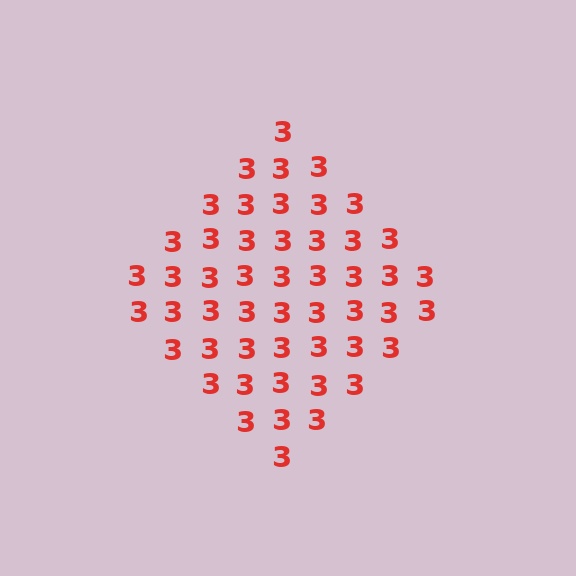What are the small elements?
The small elements are digit 3's.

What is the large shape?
The large shape is a diamond.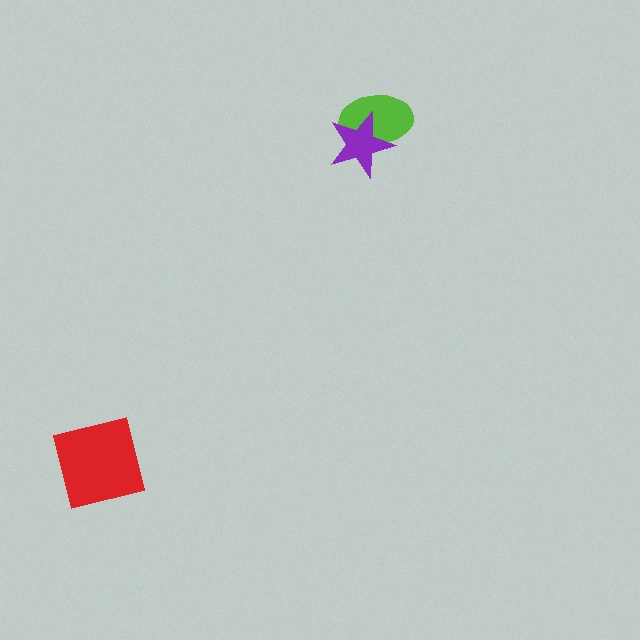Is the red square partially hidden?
No, no other shape covers it.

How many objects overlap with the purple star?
1 object overlaps with the purple star.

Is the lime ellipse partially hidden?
Yes, it is partially covered by another shape.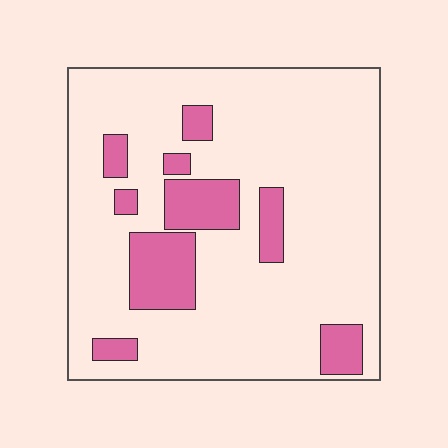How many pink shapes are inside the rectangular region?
9.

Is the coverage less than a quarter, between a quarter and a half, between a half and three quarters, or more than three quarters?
Less than a quarter.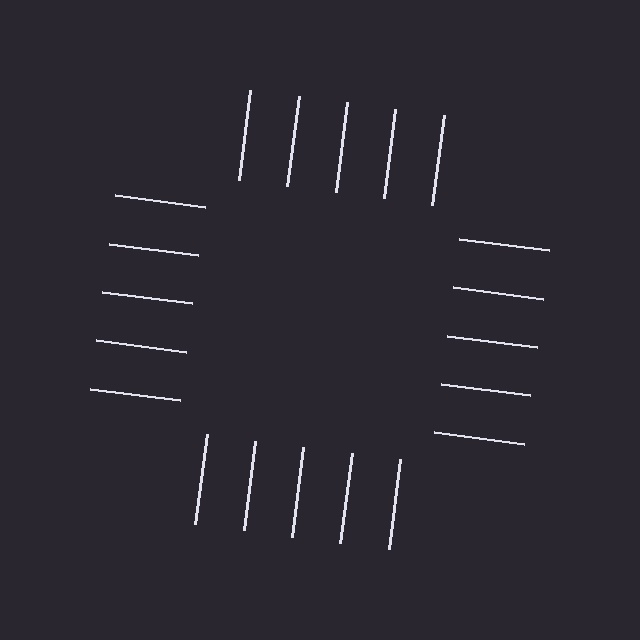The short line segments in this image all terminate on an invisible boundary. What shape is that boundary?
An illusory square — the line segments terminate on its edges but no continuous stroke is drawn.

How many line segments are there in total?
20 — 5 along each of the 4 edges.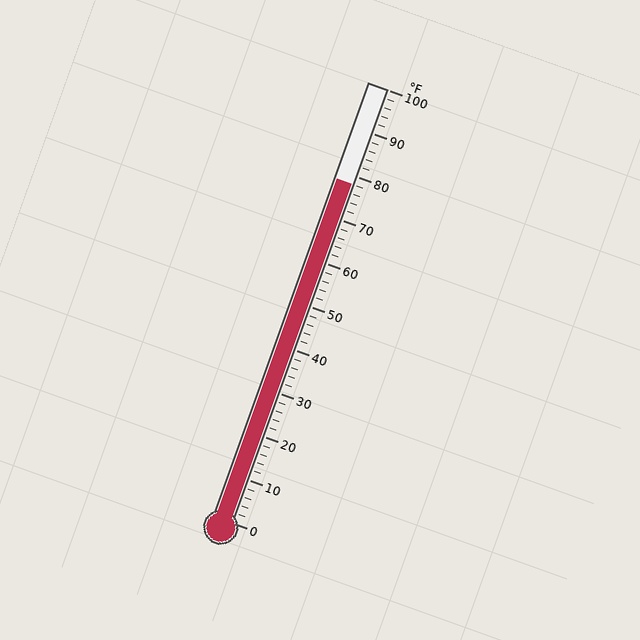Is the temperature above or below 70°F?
The temperature is above 70°F.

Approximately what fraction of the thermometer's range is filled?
The thermometer is filled to approximately 80% of its range.